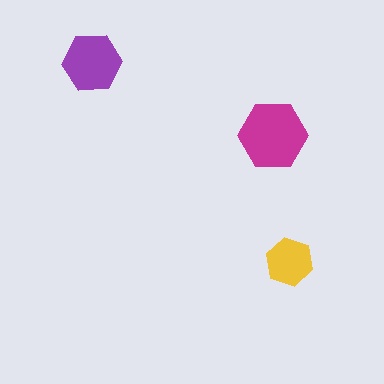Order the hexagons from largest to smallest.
the magenta one, the purple one, the yellow one.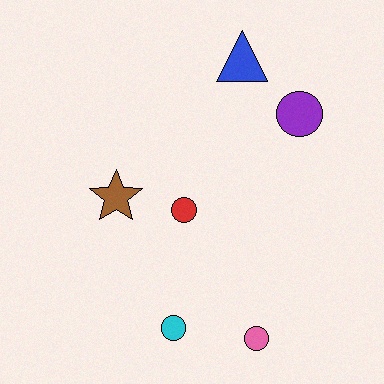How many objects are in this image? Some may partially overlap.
There are 6 objects.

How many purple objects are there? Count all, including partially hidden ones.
There is 1 purple object.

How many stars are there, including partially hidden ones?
There is 1 star.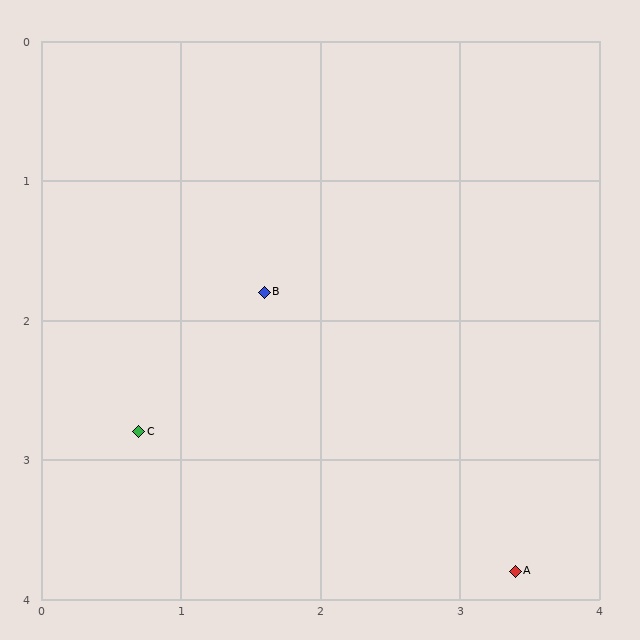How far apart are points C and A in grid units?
Points C and A are about 2.9 grid units apart.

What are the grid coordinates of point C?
Point C is at approximately (0.7, 2.8).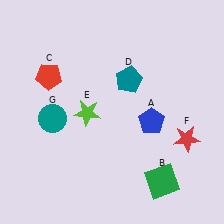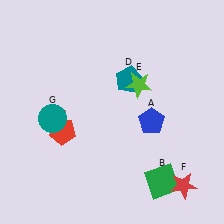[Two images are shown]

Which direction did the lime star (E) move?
The lime star (E) moved right.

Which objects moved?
The objects that moved are: the red pentagon (C), the lime star (E), the red star (F).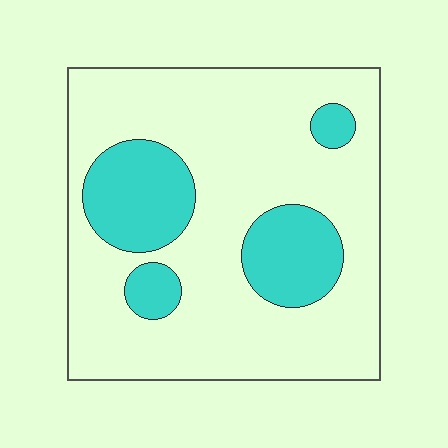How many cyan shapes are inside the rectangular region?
4.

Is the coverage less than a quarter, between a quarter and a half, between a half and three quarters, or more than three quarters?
Less than a quarter.